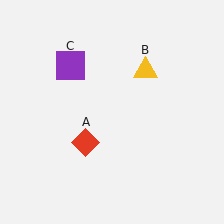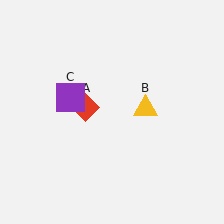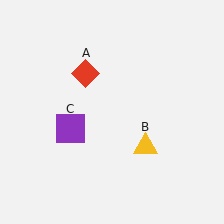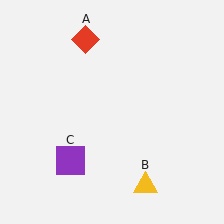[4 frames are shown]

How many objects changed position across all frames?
3 objects changed position: red diamond (object A), yellow triangle (object B), purple square (object C).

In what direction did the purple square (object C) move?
The purple square (object C) moved down.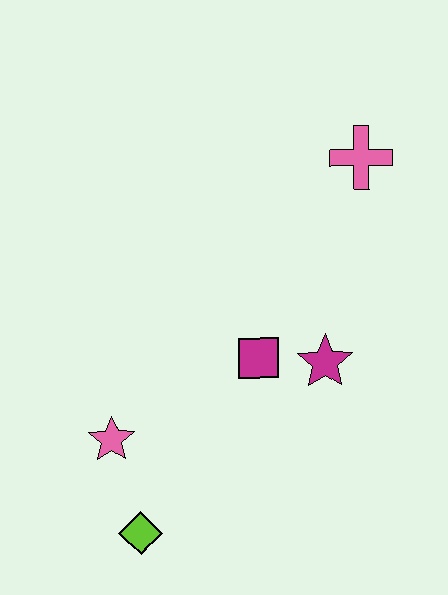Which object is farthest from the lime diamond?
The pink cross is farthest from the lime diamond.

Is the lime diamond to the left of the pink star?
No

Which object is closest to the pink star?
The lime diamond is closest to the pink star.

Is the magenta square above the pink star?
Yes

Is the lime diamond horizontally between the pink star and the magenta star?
Yes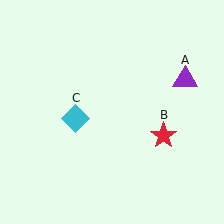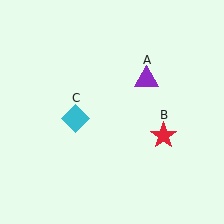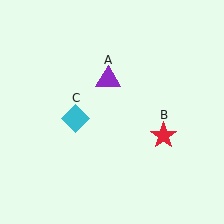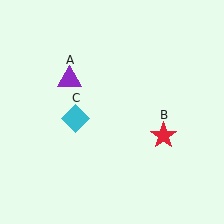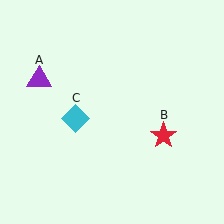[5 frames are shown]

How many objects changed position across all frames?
1 object changed position: purple triangle (object A).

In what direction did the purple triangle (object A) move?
The purple triangle (object A) moved left.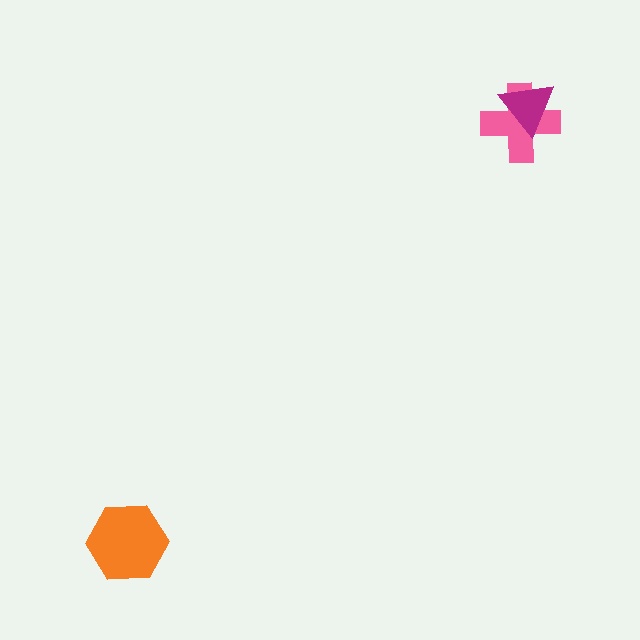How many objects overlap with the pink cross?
1 object overlaps with the pink cross.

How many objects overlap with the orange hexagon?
0 objects overlap with the orange hexagon.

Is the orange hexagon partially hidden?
No, no other shape covers it.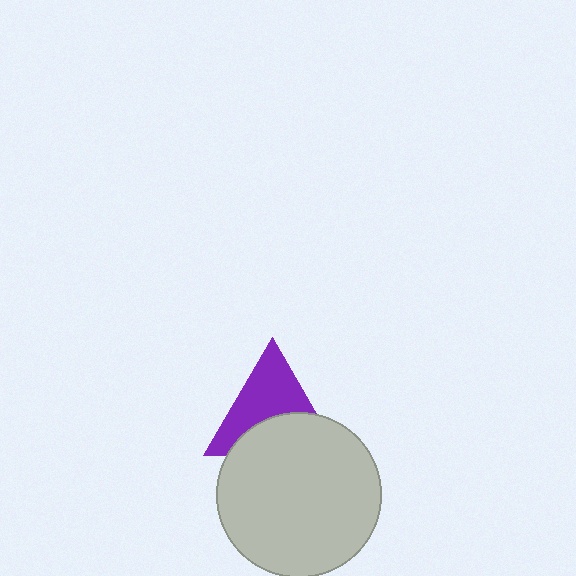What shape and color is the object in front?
The object in front is a light gray circle.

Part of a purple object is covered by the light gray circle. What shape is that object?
It is a triangle.